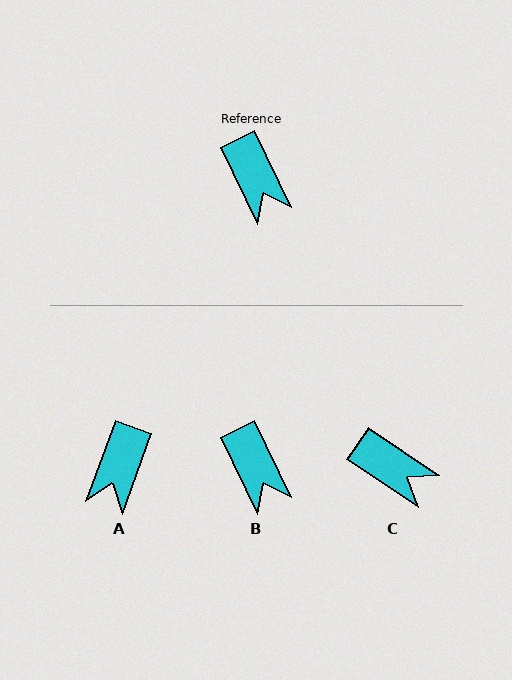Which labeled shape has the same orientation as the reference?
B.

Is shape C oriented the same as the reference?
No, it is off by about 31 degrees.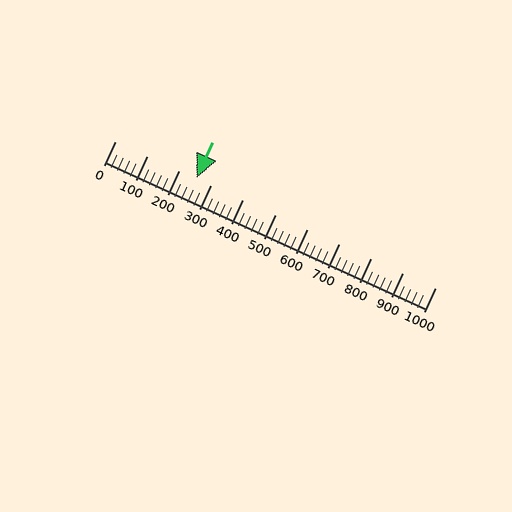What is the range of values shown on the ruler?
The ruler shows values from 0 to 1000.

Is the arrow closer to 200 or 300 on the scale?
The arrow is closer to 300.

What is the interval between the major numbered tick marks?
The major tick marks are spaced 100 units apart.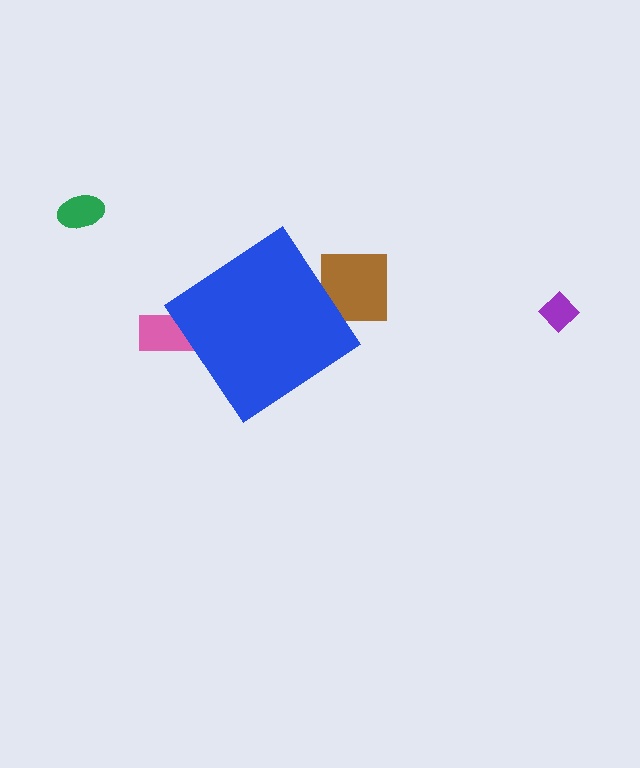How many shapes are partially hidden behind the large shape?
2 shapes are partially hidden.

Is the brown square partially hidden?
Yes, the brown square is partially hidden behind the blue diamond.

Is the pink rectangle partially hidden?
Yes, the pink rectangle is partially hidden behind the blue diamond.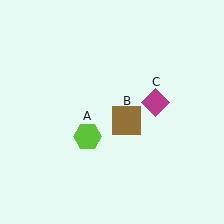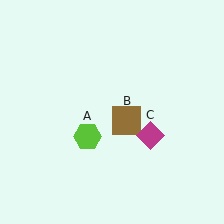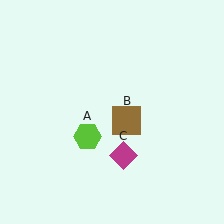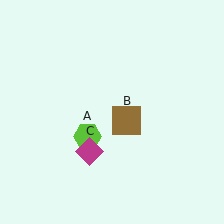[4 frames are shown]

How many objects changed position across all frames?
1 object changed position: magenta diamond (object C).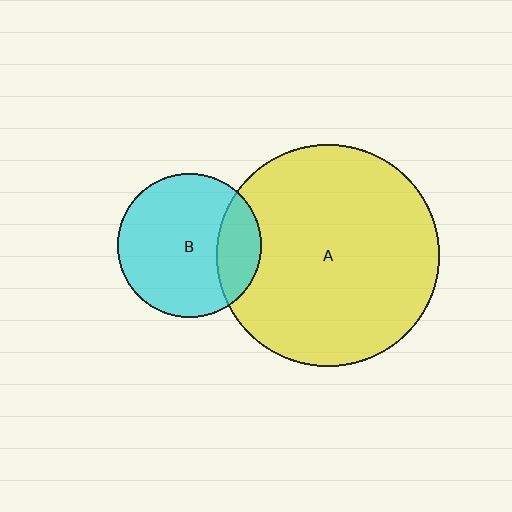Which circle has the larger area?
Circle A (yellow).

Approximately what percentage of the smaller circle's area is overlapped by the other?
Approximately 20%.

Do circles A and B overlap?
Yes.